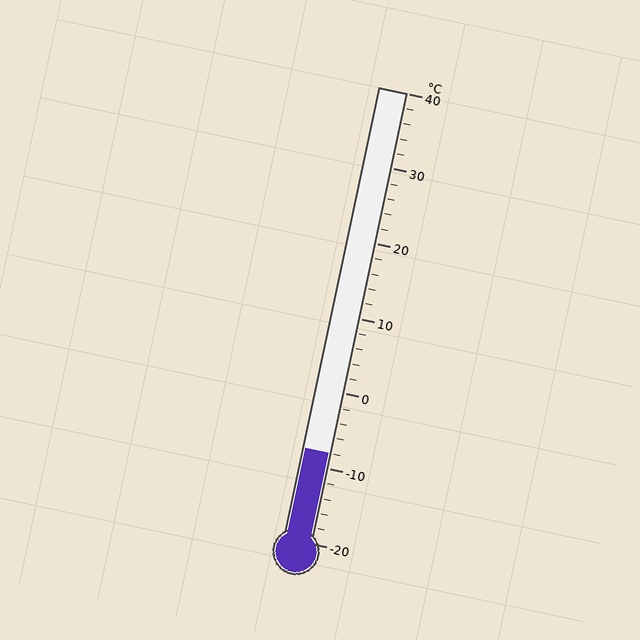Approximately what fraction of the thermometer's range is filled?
The thermometer is filled to approximately 20% of its range.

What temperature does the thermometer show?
The thermometer shows approximately -8°C.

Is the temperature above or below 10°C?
The temperature is below 10°C.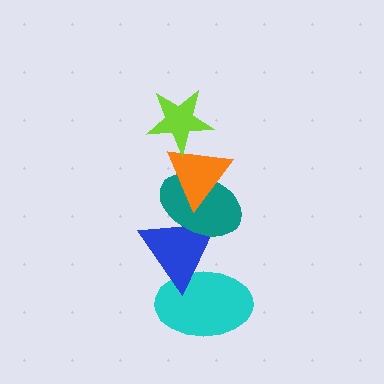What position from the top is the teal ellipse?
The teal ellipse is 3rd from the top.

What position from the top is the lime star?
The lime star is 1st from the top.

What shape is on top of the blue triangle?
The teal ellipse is on top of the blue triangle.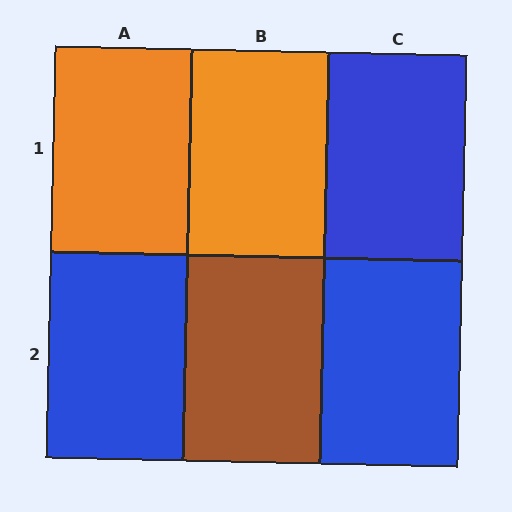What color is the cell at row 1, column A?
Orange.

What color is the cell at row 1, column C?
Blue.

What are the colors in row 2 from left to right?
Blue, brown, blue.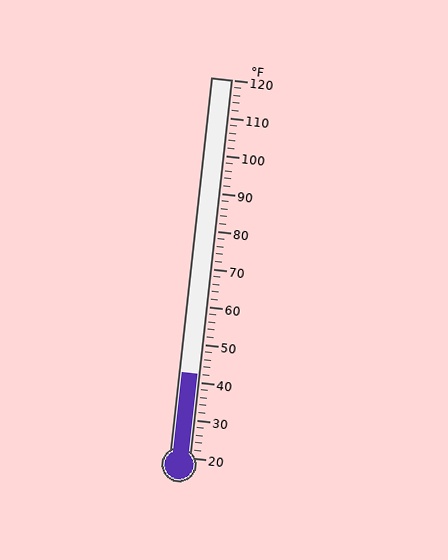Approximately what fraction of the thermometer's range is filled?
The thermometer is filled to approximately 20% of its range.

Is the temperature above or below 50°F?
The temperature is below 50°F.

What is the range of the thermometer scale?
The thermometer scale ranges from 20°F to 120°F.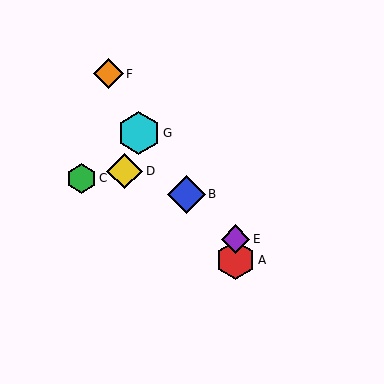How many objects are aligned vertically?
2 objects (A, E) are aligned vertically.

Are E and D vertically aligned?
No, E is at x≈235 and D is at x≈125.